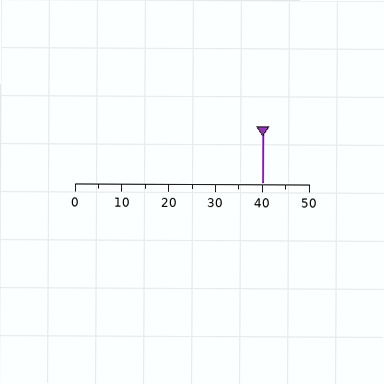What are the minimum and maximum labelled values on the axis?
The axis runs from 0 to 50.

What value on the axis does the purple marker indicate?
The marker indicates approximately 40.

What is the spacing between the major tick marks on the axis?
The major ticks are spaced 10 apart.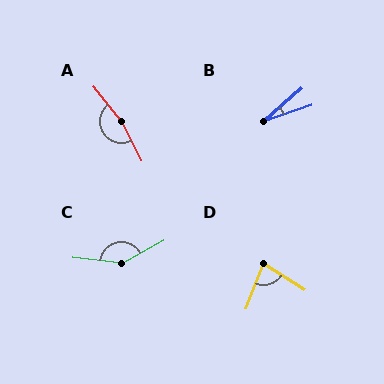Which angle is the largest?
A, at approximately 168 degrees.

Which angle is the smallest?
B, at approximately 23 degrees.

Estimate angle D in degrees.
Approximately 77 degrees.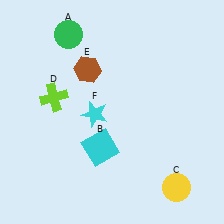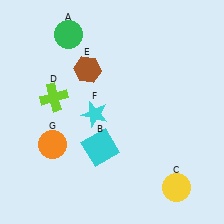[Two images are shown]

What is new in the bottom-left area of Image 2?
An orange circle (G) was added in the bottom-left area of Image 2.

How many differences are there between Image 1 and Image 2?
There is 1 difference between the two images.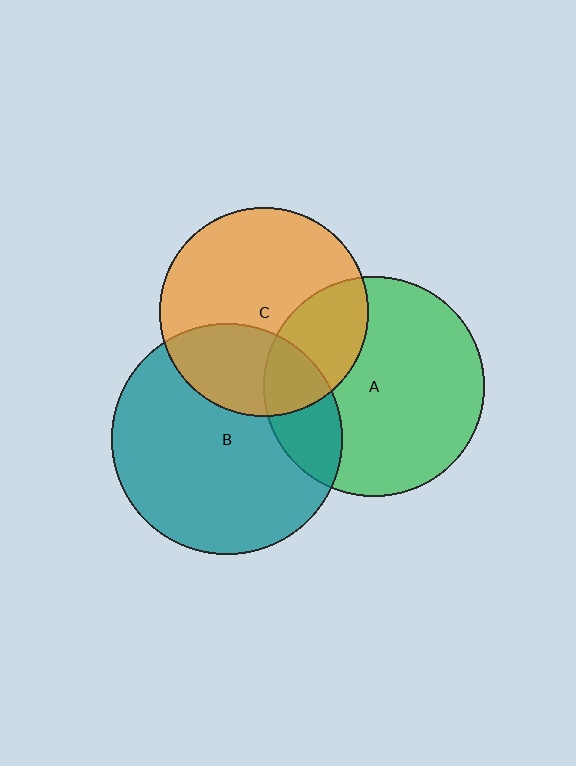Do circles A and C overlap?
Yes.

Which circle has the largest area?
Circle B (teal).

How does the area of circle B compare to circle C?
Approximately 1.2 times.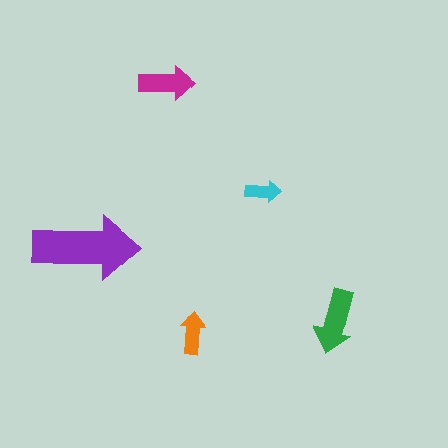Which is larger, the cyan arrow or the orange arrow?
The orange one.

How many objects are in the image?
There are 5 objects in the image.